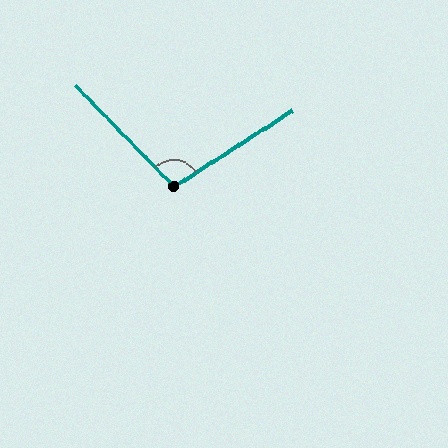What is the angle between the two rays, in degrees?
Approximately 102 degrees.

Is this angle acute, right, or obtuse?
It is obtuse.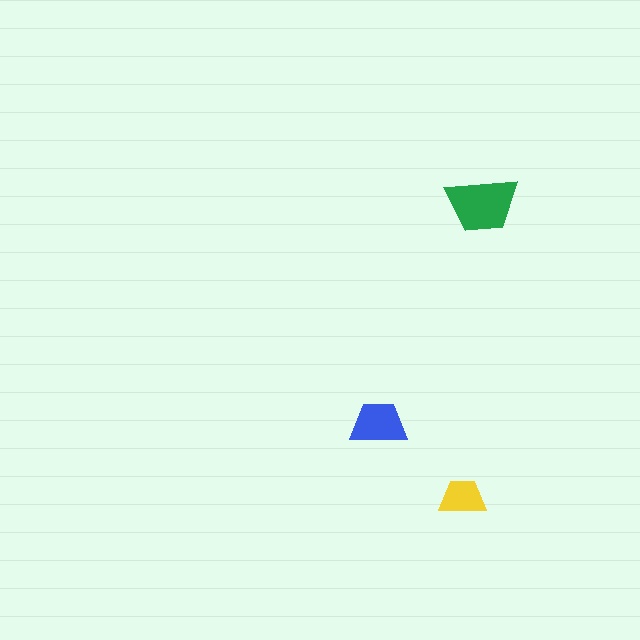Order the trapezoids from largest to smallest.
the green one, the blue one, the yellow one.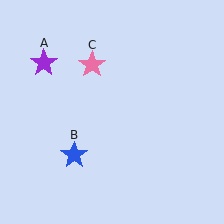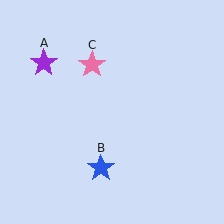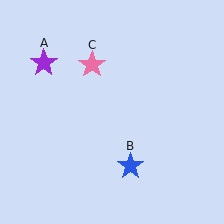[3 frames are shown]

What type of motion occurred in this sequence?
The blue star (object B) rotated counterclockwise around the center of the scene.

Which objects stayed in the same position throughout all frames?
Purple star (object A) and pink star (object C) remained stationary.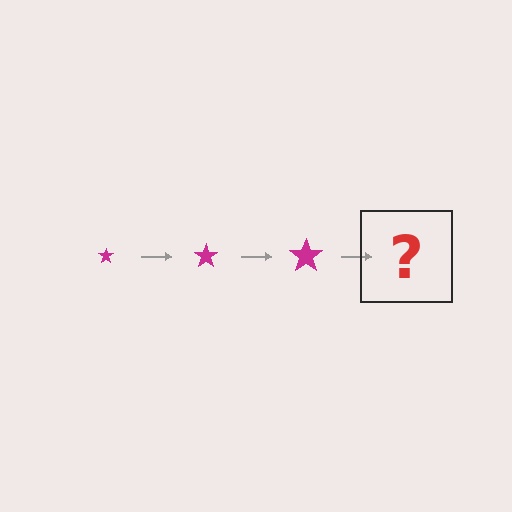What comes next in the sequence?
The next element should be a magenta star, larger than the previous one.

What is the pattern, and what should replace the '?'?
The pattern is that the star gets progressively larger each step. The '?' should be a magenta star, larger than the previous one.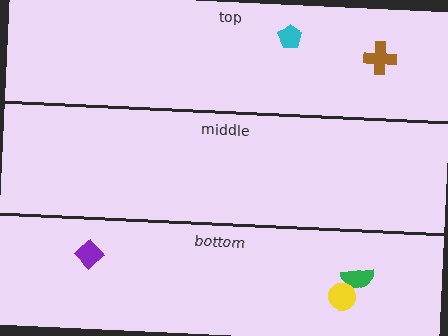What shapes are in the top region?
The brown cross, the cyan pentagon.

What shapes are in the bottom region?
The green semicircle, the purple diamond, the yellow circle.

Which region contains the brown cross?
The top region.